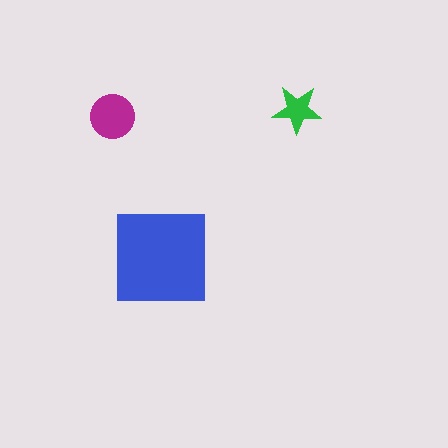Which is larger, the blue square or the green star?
The blue square.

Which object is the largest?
The blue square.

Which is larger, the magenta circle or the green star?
The magenta circle.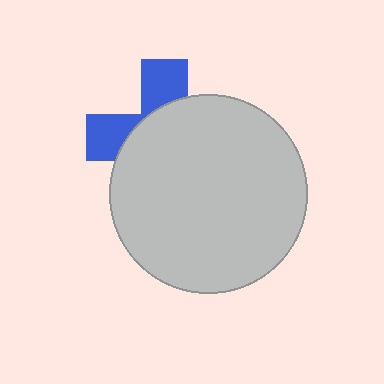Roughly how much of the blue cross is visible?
A small part of it is visible (roughly 33%).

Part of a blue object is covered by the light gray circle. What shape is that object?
It is a cross.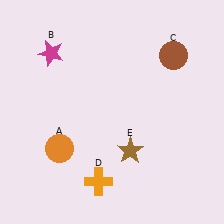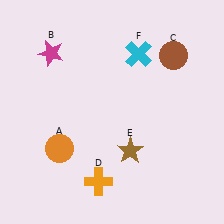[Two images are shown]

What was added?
A cyan cross (F) was added in Image 2.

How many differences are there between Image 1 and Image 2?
There is 1 difference between the two images.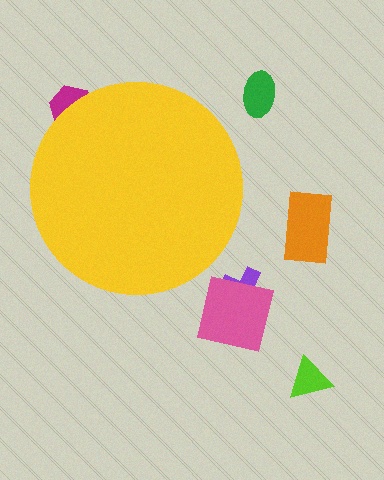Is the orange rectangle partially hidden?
No, the orange rectangle is fully visible.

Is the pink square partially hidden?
No, the pink square is fully visible.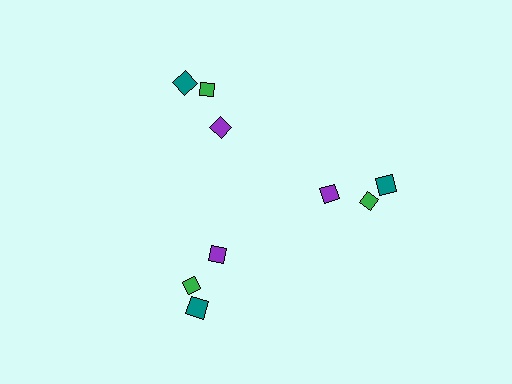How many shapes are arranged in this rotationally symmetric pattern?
There are 9 shapes, arranged in 3 groups of 3.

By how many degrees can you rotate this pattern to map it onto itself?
The pattern maps onto itself every 120 degrees of rotation.